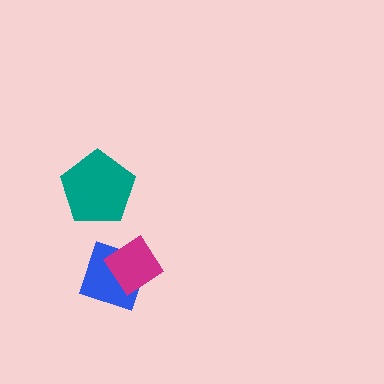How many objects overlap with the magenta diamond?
1 object overlaps with the magenta diamond.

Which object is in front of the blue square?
The magenta diamond is in front of the blue square.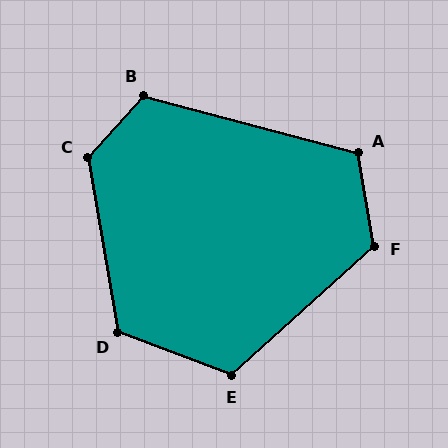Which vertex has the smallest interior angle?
A, at approximately 115 degrees.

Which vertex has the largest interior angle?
C, at approximately 128 degrees.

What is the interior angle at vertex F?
Approximately 122 degrees (obtuse).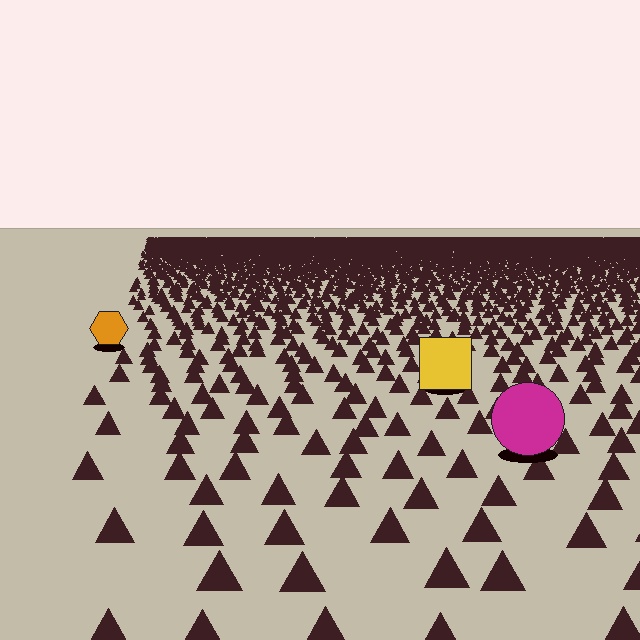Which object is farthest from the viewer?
The orange hexagon is farthest from the viewer. It appears smaller and the ground texture around it is denser.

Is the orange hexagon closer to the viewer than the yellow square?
No. The yellow square is closer — you can tell from the texture gradient: the ground texture is coarser near it.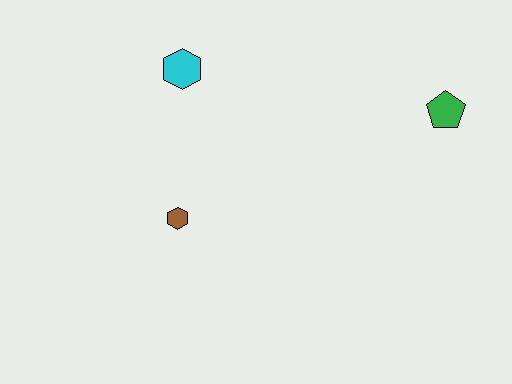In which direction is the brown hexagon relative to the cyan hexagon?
The brown hexagon is below the cyan hexagon.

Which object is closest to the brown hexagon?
The cyan hexagon is closest to the brown hexagon.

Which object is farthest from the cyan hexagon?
The green pentagon is farthest from the cyan hexagon.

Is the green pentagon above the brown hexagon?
Yes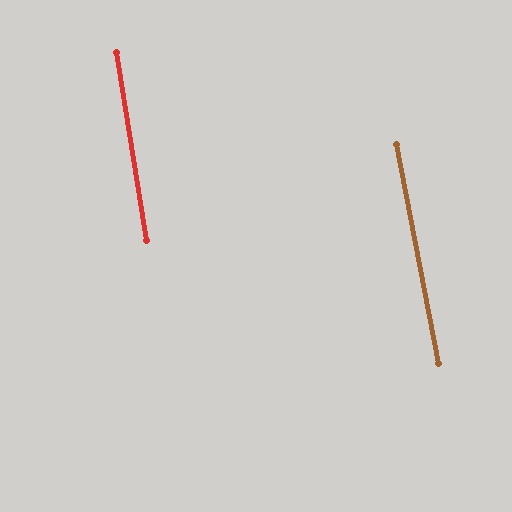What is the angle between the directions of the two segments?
Approximately 2 degrees.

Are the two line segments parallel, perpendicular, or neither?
Parallel — their directions differ by only 1.5°.